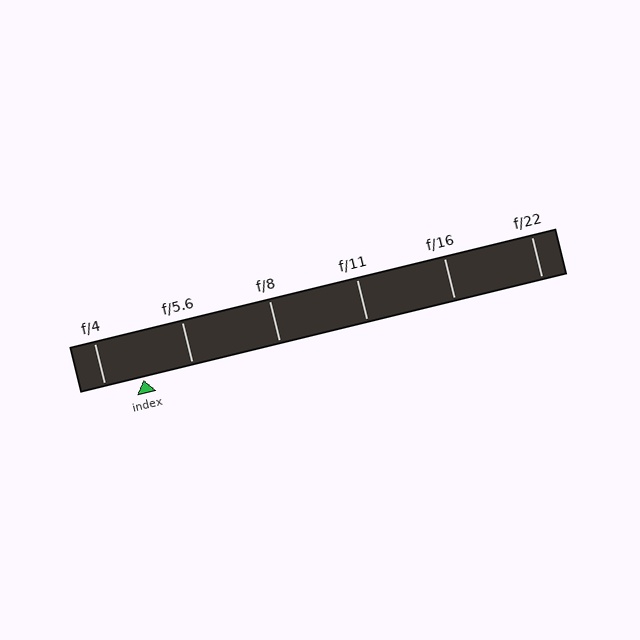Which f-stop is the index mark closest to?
The index mark is closest to f/4.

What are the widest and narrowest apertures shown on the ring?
The widest aperture shown is f/4 and the narrowest is f/22.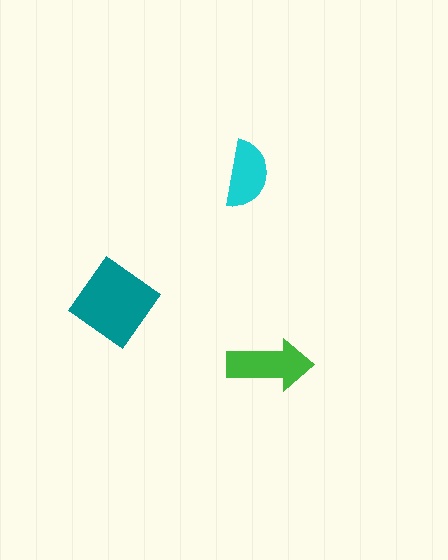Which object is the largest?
The teal diamond.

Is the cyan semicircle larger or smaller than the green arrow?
Smaller.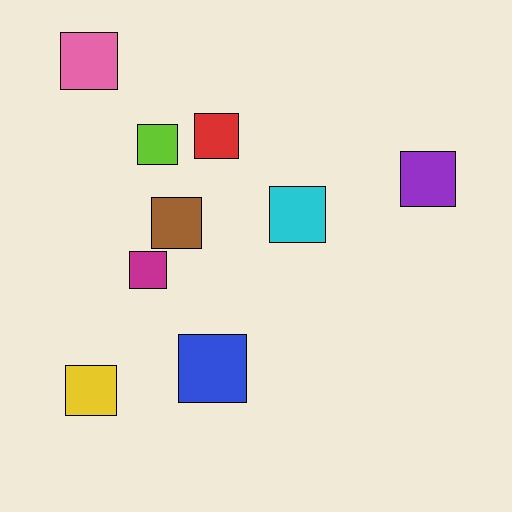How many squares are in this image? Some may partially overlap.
There are 9 squares.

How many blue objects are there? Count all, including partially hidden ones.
There is 1 blue object.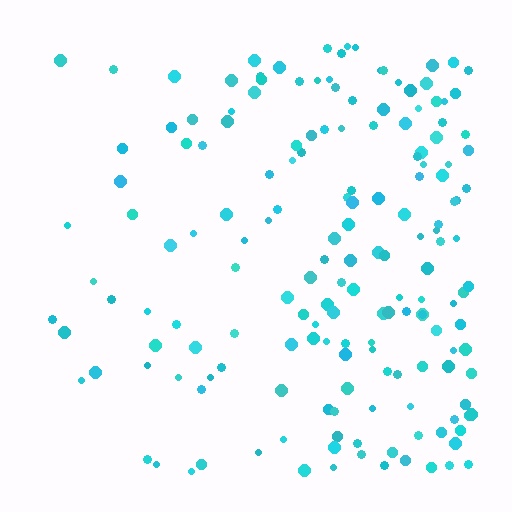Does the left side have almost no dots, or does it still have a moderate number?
Still a moderate number, just noticeably fewer than the right.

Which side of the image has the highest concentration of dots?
The right.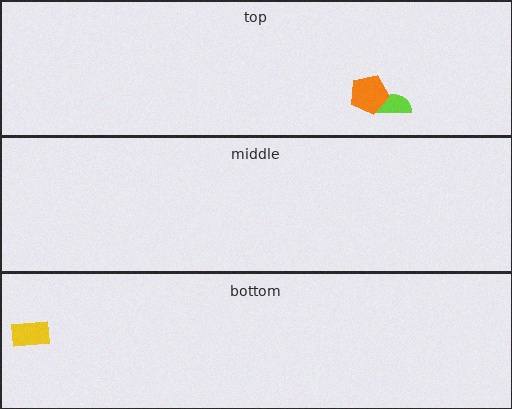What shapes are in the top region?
The lime semicircle, the orange pentagon.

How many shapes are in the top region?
2.